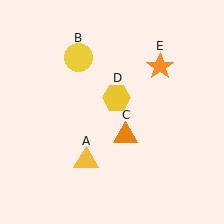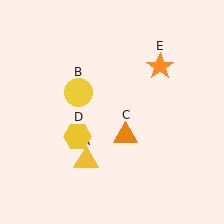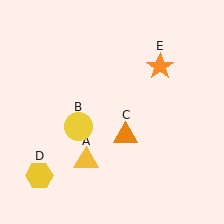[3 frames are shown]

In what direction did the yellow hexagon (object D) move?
The yellow hexagon (object D) moved down and to the left.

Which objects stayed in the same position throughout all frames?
Yellow triangle (object A) and orange triangle (object C) and orange star (object E) remained stationary.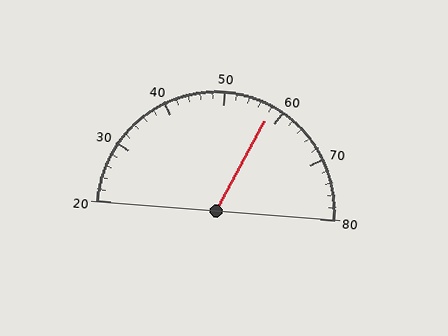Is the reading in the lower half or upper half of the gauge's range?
The reading is in the upper half of the range (20 to 80).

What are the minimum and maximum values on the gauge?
The gauge ranges from 20 to 80.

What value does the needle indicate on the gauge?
The needle indicates approximately 58.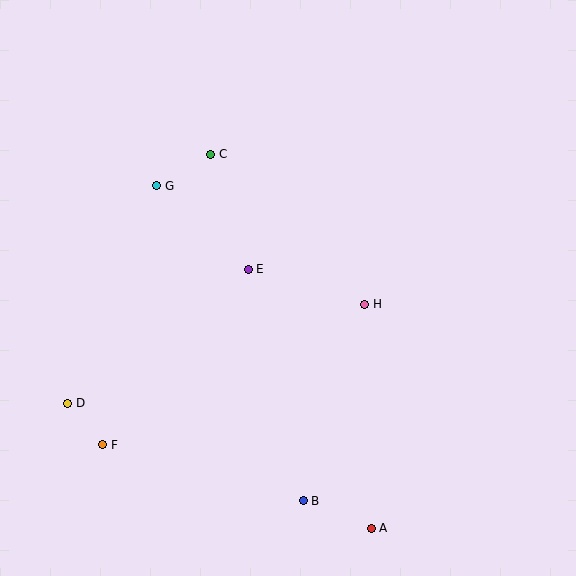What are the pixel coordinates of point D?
Point D is at (68, 403).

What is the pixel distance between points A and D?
The distance between A and D is 328 pixels.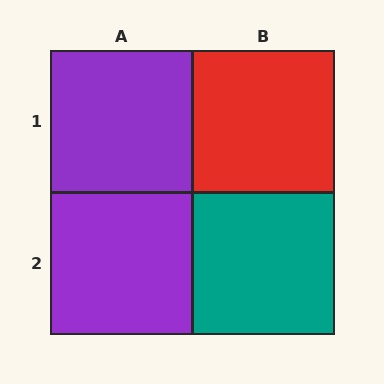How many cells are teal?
1 cell is teal.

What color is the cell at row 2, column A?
Purple.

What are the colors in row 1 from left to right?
Purple, red.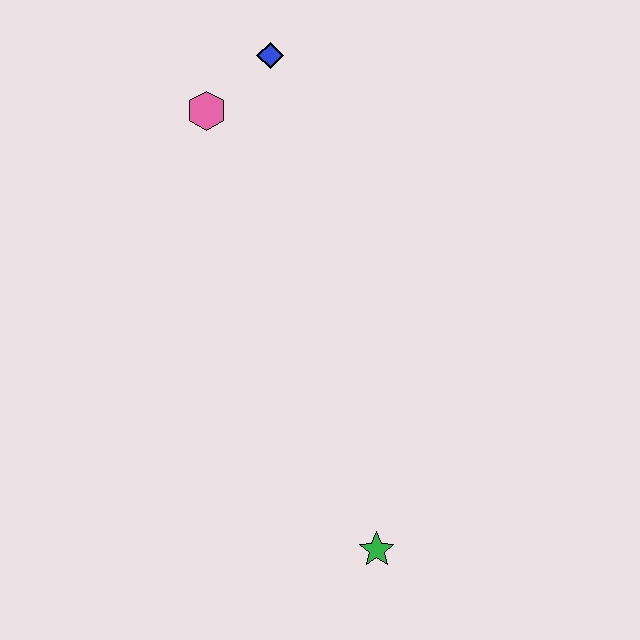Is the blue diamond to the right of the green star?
No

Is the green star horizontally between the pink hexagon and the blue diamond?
No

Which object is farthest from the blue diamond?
The green star is farthest from the blue diamond.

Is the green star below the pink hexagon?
Yes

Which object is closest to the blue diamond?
The pink hexagon is closest to the blue diamond.